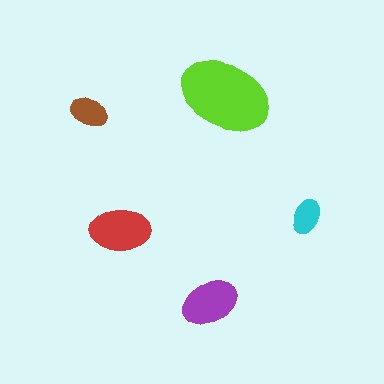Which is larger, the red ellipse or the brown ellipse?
The red one.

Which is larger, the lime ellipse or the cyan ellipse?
The lime one.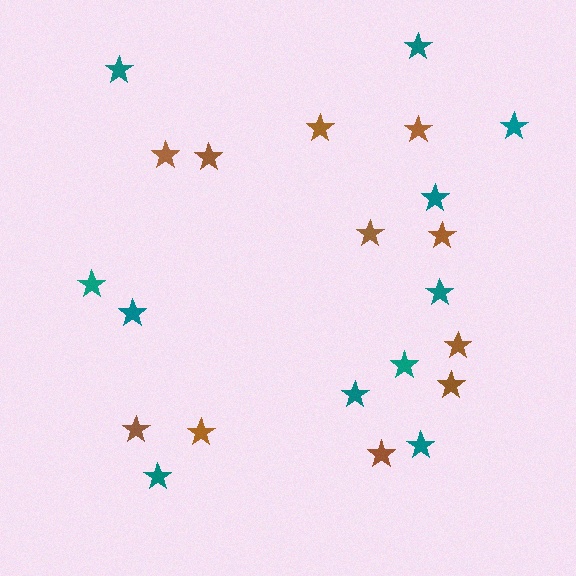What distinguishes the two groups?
There are 2 groups: one group of teal stars (11) and one group of brown stars (11).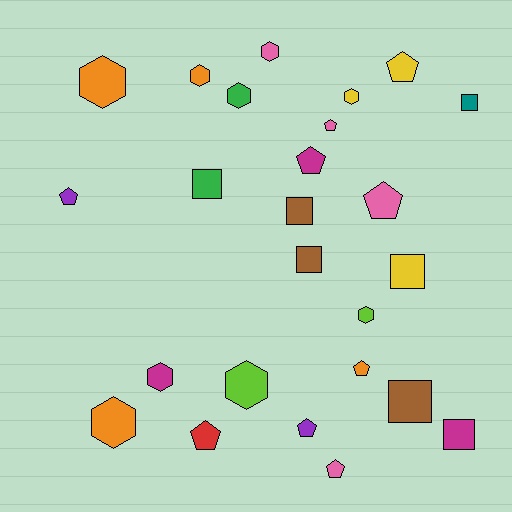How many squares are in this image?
There are 7 squares.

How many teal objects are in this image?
There is 1 teal object.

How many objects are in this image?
There are 25 objects.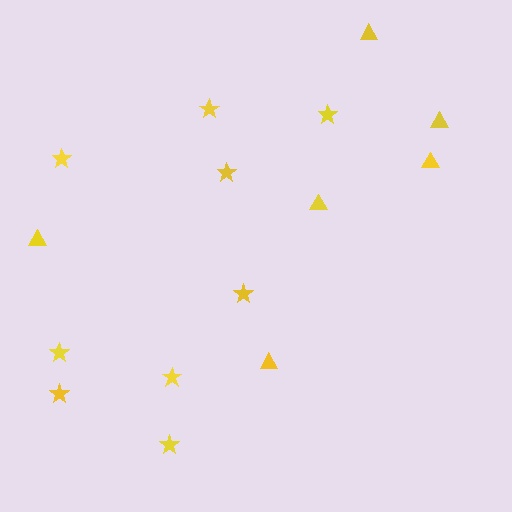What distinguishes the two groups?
There are 2 groups: one group of triangles (6) and one group of stars (9).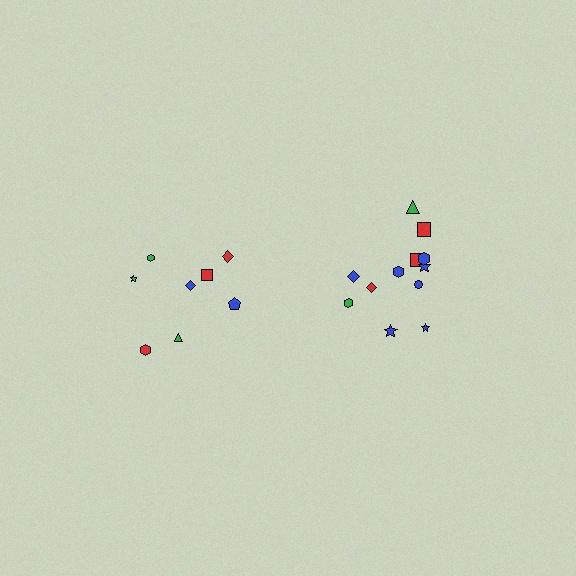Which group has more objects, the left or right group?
The right group.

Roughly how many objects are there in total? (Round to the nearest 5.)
Roughly 20 objects in total.